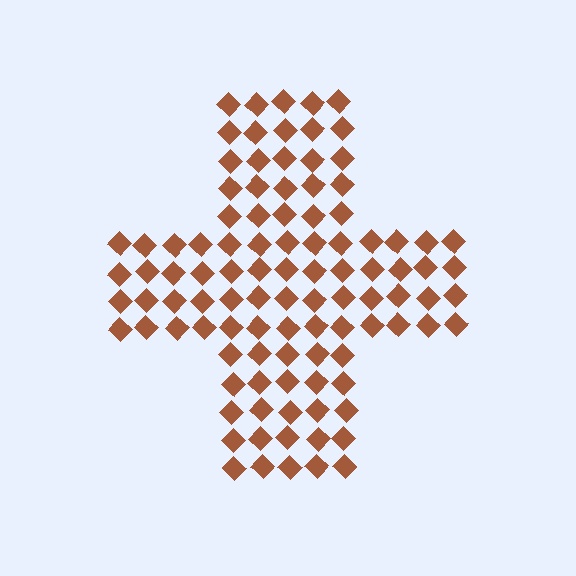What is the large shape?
The large shape is a cross.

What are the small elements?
The small elements are diamonds.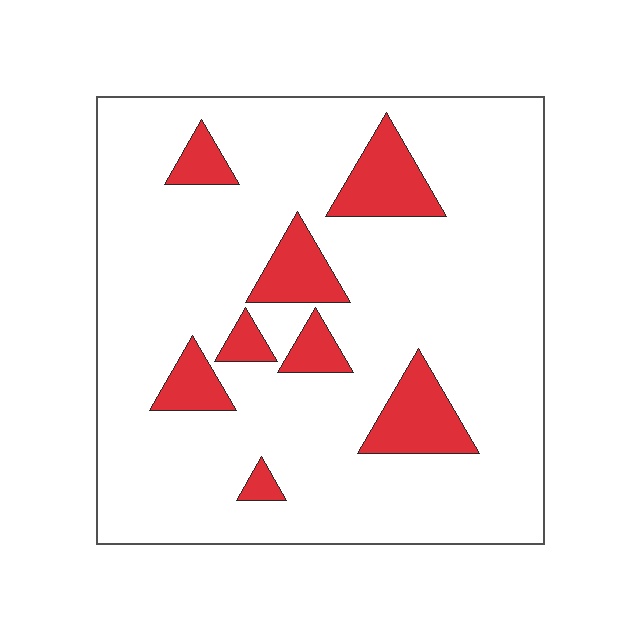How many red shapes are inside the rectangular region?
8.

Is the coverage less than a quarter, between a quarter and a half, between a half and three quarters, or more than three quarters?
Less than a quarter.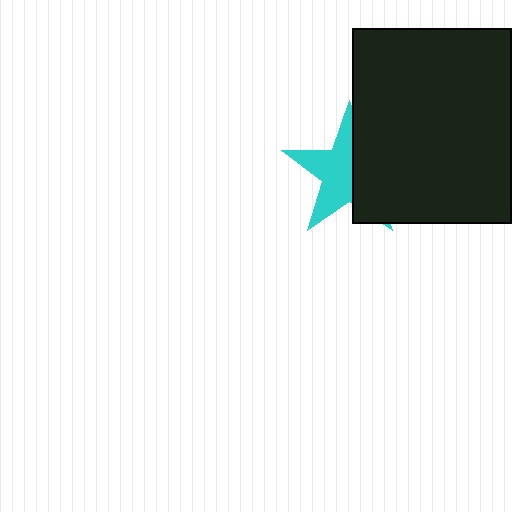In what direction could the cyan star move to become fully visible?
The cyan star could move left. That would shift it out from behind the black rectangle entirely.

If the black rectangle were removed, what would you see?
You would see the complete cyan star.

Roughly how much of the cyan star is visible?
About half of it is visible (roughly 53%).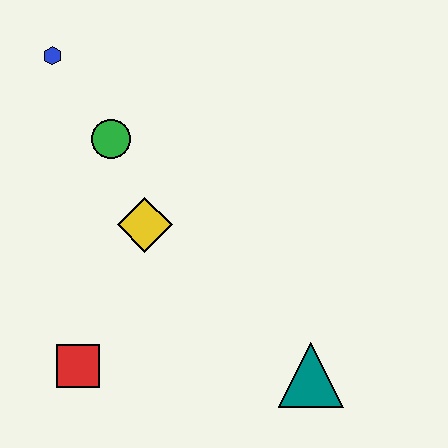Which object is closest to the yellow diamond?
The green circle is closest to the yellow diamond.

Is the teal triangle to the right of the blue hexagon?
Yes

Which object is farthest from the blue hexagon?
The teal triangle is farthest from the blue hexagon.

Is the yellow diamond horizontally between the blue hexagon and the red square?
No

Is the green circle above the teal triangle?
Yes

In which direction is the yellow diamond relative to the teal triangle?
The yellow diamond is to the left of the teal triangle.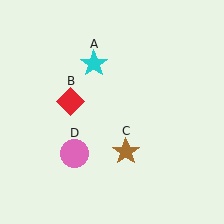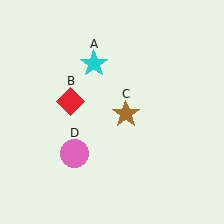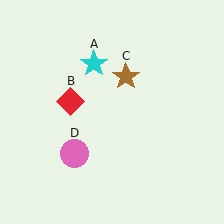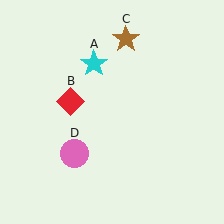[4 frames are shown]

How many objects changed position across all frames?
1 object changed position: brown star (object C).